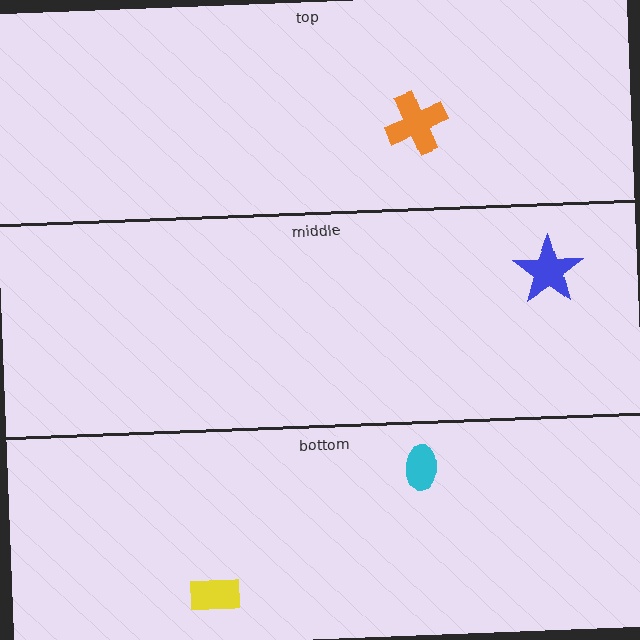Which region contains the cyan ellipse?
The bottom region.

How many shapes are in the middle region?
1.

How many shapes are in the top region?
1.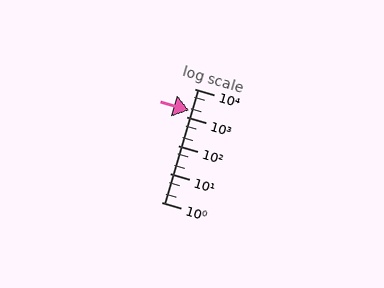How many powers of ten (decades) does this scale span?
The scale spans 4 decades, from 1 to 10000.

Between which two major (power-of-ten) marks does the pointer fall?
The pointer is between 1000 and 10000.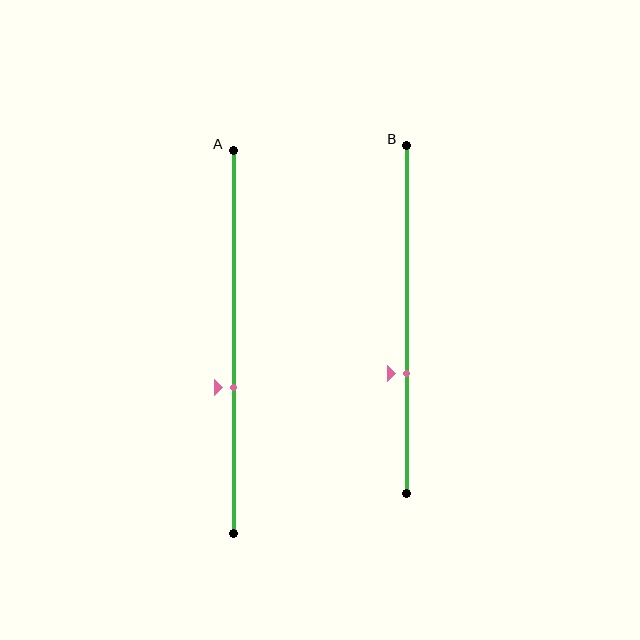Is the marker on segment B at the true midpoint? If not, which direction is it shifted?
No, the marker on segment B is shifted downward by about 15% of the segment length.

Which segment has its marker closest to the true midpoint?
Segment A has its marker closest to the true midpoint.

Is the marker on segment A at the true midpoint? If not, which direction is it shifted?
No, the marker on segment A is shifted downward by about 12% of the segment length.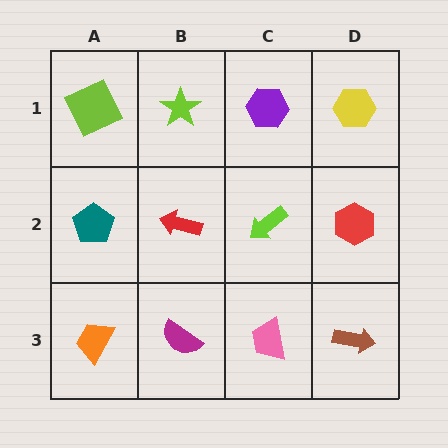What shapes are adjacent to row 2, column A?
A lime square (row 1, column A), an orange trapezoid (row 3, column A), a red arrow (row 2, column B).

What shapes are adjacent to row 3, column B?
A red arrow (row 2, column B), an orange trapezoid (row 3, column A), a pink trapezoid (row 3, column C).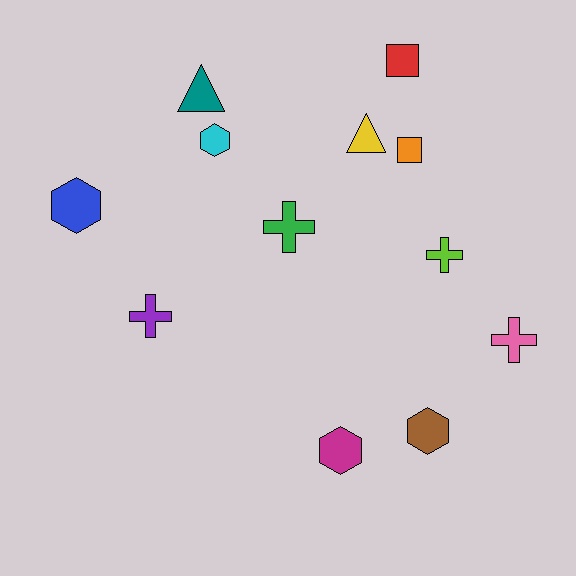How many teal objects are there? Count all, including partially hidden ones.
There is 1 teal object.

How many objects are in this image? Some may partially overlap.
There are 12 objects.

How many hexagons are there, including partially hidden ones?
There are 4 hexagons.